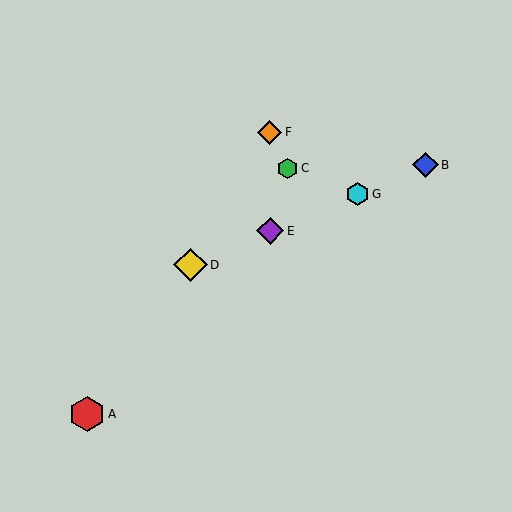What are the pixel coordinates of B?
Object B is at (425, 165).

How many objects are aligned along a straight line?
4 objects (B, D, E, G) are aligned along a straight line.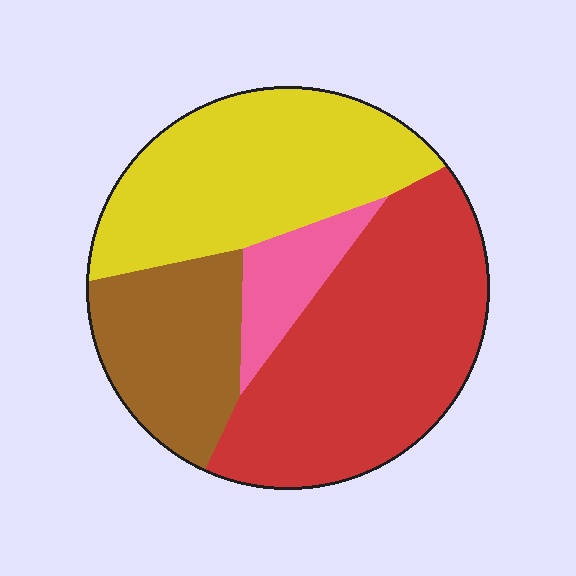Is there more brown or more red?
Red.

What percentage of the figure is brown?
Brown takes up about one fifth (1/5) of the figure.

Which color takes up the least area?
Pink, at roughly 10%.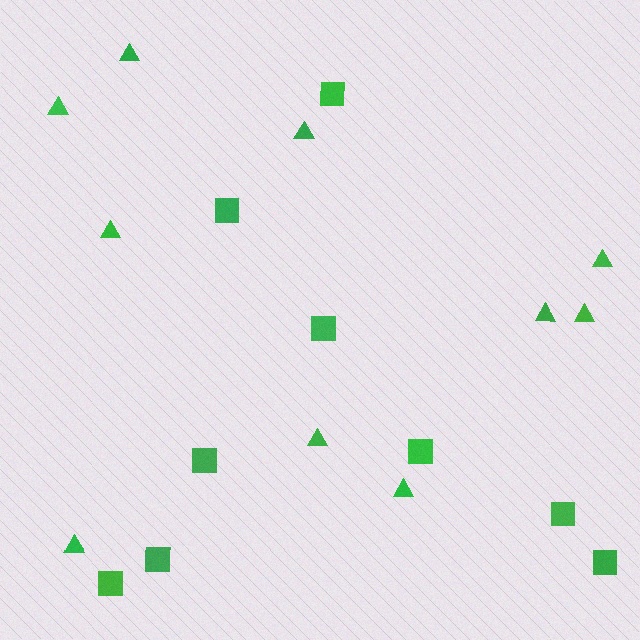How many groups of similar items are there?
There are 2 groups: one group of triangles (10) and one group of squares (9).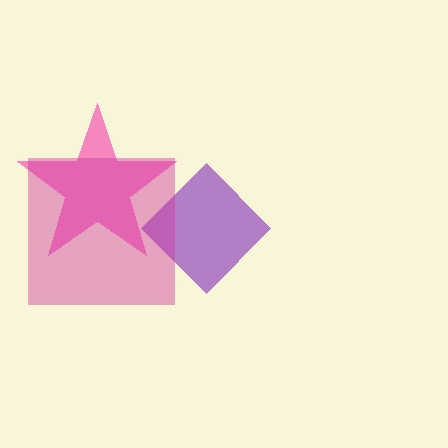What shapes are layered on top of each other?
The layered shapes are: a pink star, a purple diamond, a magenta square.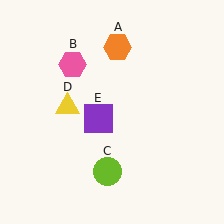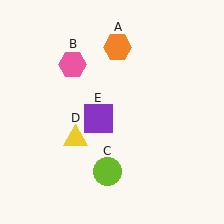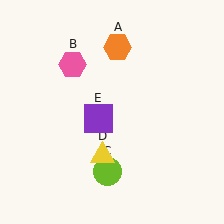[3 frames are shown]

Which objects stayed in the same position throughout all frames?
Orange hexagon (object A) and pink hexagon (object B) and lime circle (object C) and purple square (object E) remained stationary.